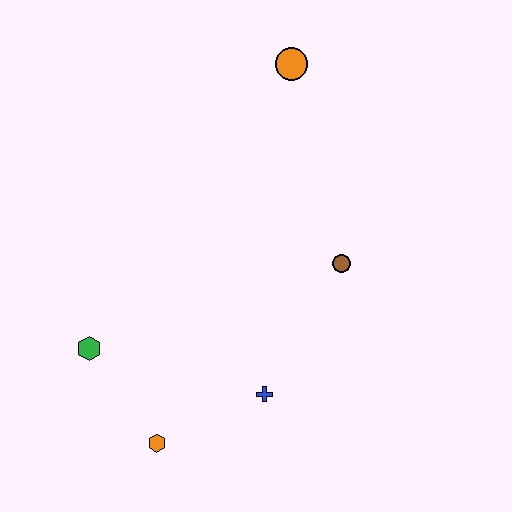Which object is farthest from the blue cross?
The orange circle is farthest from the blue cross.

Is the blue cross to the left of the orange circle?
Yes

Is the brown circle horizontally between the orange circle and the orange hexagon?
No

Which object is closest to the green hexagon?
The orange hexagon is closest to the green hexagon.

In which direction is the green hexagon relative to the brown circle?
The green hexagon is to the left of the brown circle.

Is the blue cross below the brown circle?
Yes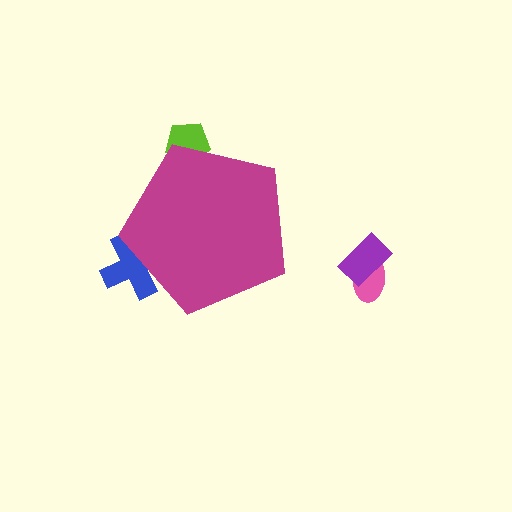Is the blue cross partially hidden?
Yes, the blue cross is partially hidden behind the magenta pentagon.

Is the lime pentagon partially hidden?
Yes, the lime pentagon is partially hidden behind the magenta pentagon.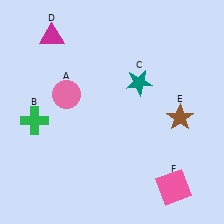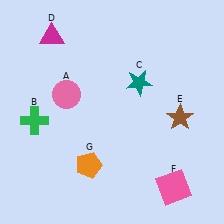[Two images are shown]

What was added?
An orange pentagon (G) was added in Image 2.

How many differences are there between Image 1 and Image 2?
There is 1 difference between the two images.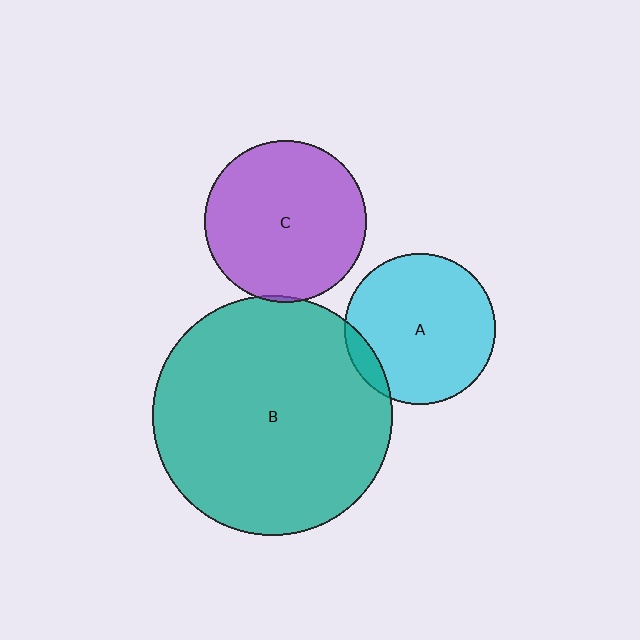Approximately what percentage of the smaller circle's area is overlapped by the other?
Approximately 10%.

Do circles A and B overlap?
Yes.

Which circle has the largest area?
Circle B (teal).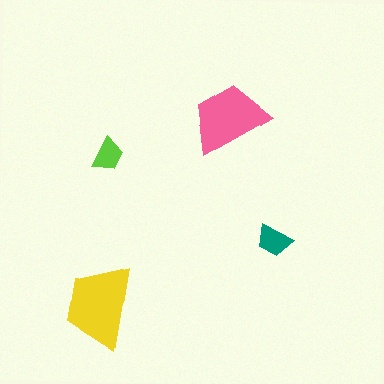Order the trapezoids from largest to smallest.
the yellow one, the pink one, the teal one, the lime one.